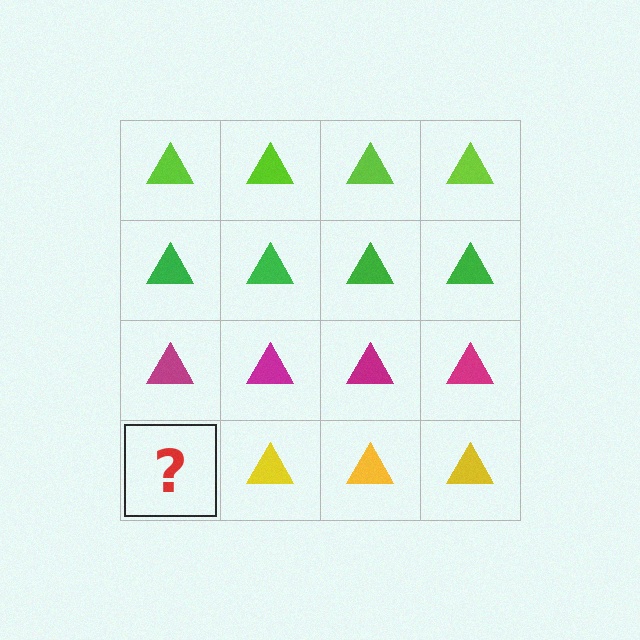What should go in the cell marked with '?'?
The missing cell should contain a yellow triangle.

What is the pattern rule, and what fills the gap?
The rule is that each row has a consistent color. The gap should be filled with a yellow triangle.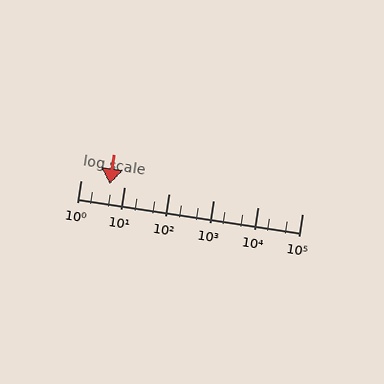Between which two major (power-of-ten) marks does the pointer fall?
The pointer is between 1 and 10.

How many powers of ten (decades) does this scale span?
The scale spans 5 decades, from 1 to 100000.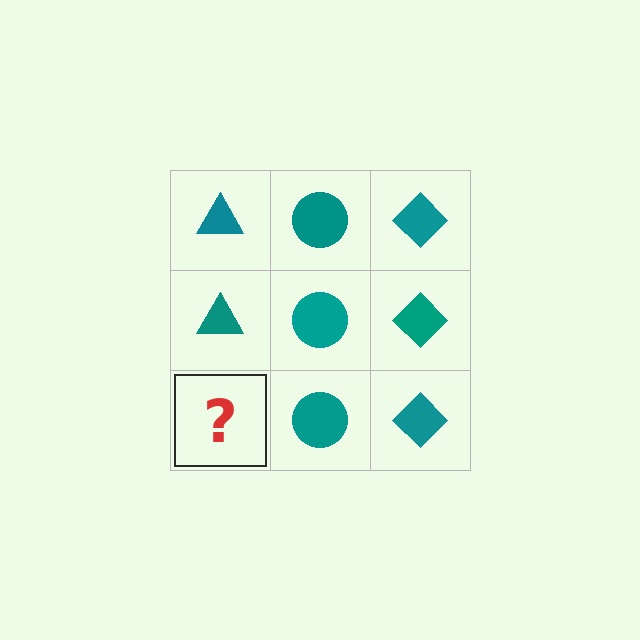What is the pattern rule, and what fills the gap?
The rule is that each column has a consistent shape. The gap should be filled with a teal triangle.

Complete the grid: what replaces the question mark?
The question mark should be replaced with a teal triangle.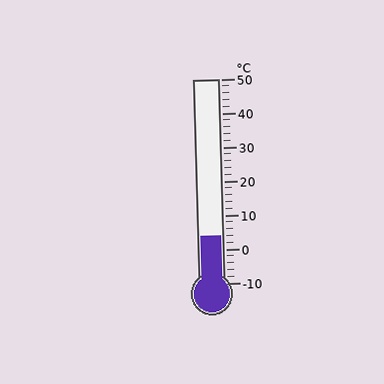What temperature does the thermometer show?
The thermometer shows approximately 4°C.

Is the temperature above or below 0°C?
The temperature is above 0°C.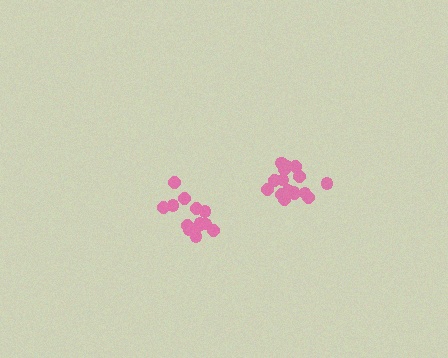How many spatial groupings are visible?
There are 2 spatial groupings.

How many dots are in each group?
Group 1: 13 dots, Group 2: 16 dots (29 total).